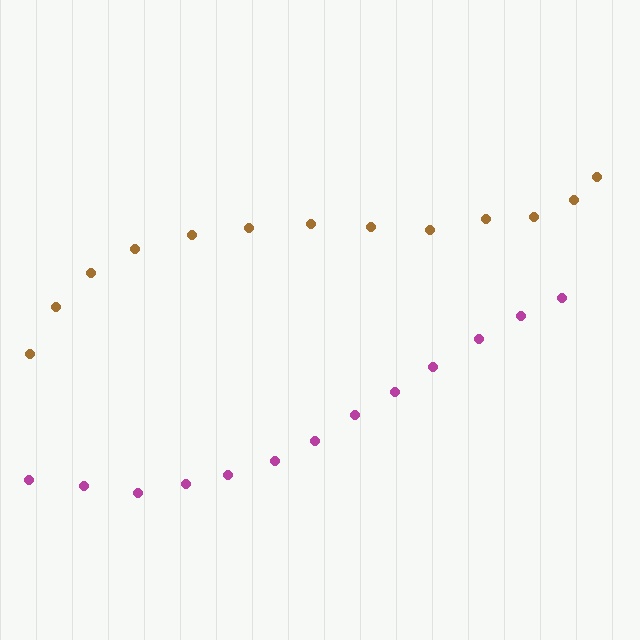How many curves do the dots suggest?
There are 2 distinct paths.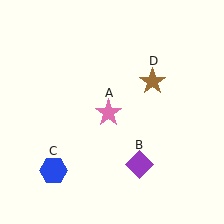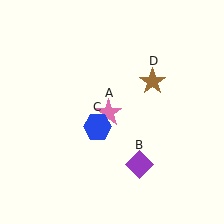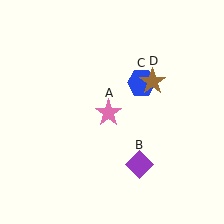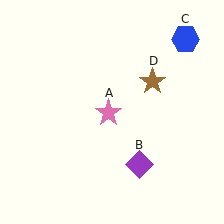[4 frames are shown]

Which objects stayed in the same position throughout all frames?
Pink star (object A) and purple diamond (object B) and brown star (object D) remained stationary.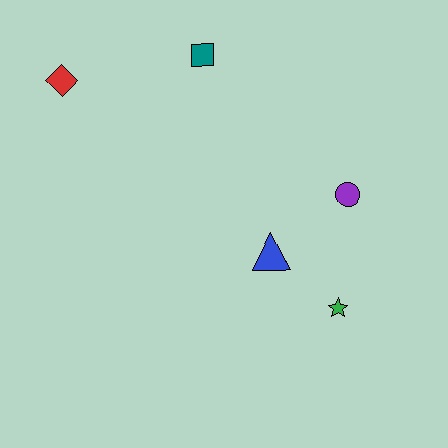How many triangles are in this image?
There is 1 triangle.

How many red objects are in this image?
There is 1 red object.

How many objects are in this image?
There are 5 objects.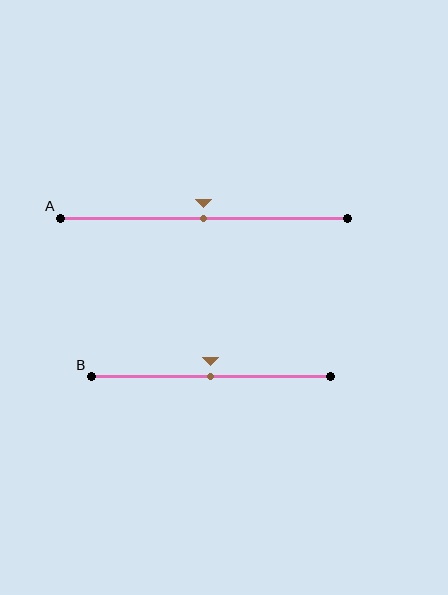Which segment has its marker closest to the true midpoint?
Segment A has its marker closest to the true midpoint.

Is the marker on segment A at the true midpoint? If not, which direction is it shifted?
Yes, the marker on segment A is at the true midpoint.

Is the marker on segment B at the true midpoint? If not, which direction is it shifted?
Yes, the marker on segment B is at the true midpoint.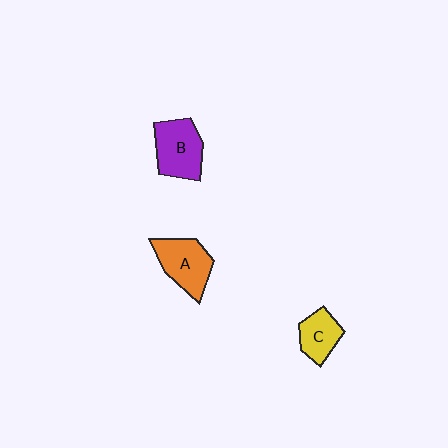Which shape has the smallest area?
Shape C (yellow).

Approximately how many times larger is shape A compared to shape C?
Approximately 1.4 times.